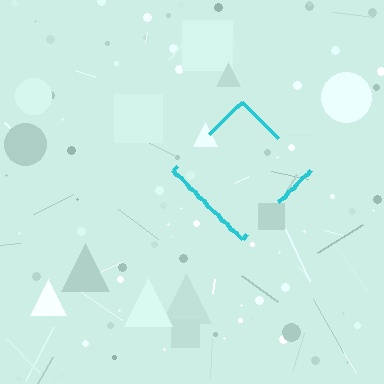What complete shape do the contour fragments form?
The contour fragments form a diamond.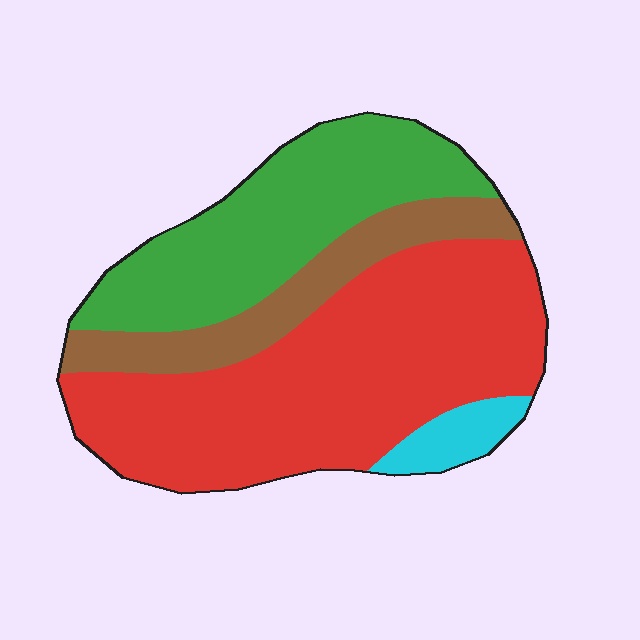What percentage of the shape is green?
Green covers about 30% of the shape.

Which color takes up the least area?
Cyan, at roughly 5%.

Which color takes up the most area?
Red, at roughly 50%.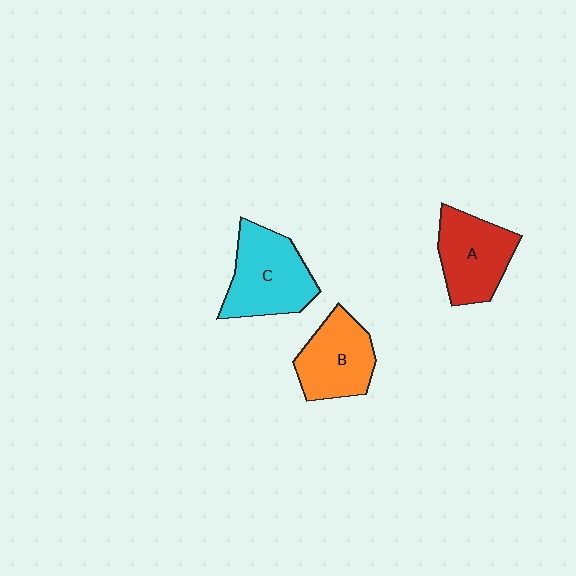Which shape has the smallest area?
Shape B (orange).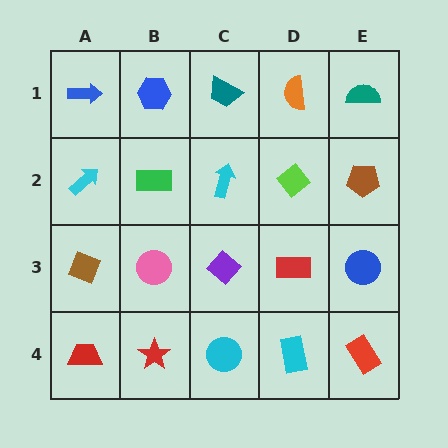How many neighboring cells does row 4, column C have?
3.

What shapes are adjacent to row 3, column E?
A brown pentagon (row 2, column E), a red rectangle (row 4, column E), a red rectangle (row 3, column D).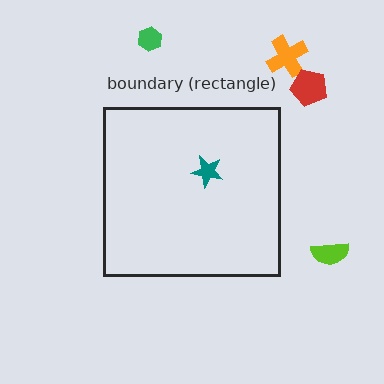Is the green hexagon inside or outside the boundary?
Outside.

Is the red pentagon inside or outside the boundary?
Outside.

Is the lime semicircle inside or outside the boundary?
Outside.